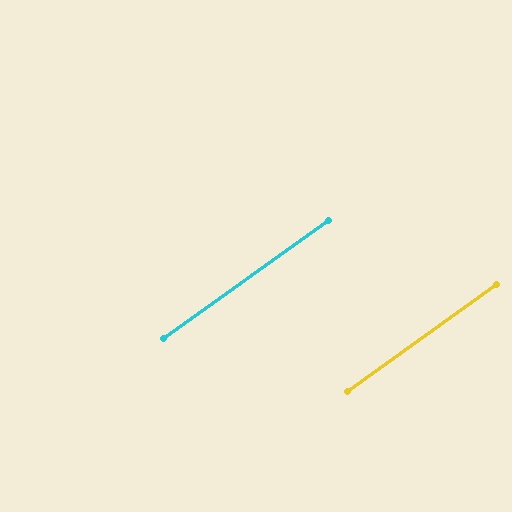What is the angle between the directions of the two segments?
Approximately 0 degrees.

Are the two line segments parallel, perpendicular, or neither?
Parallel — their directions differ by only 0.2°.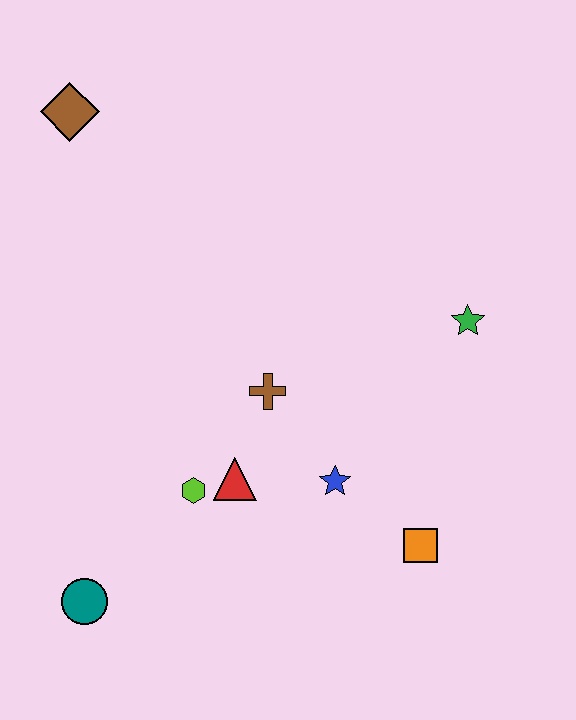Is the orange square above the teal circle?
Yes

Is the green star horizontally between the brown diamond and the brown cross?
No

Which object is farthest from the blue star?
The brown diamond is farthest from the blue star.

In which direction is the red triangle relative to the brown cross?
The red triangle is below the brown cross.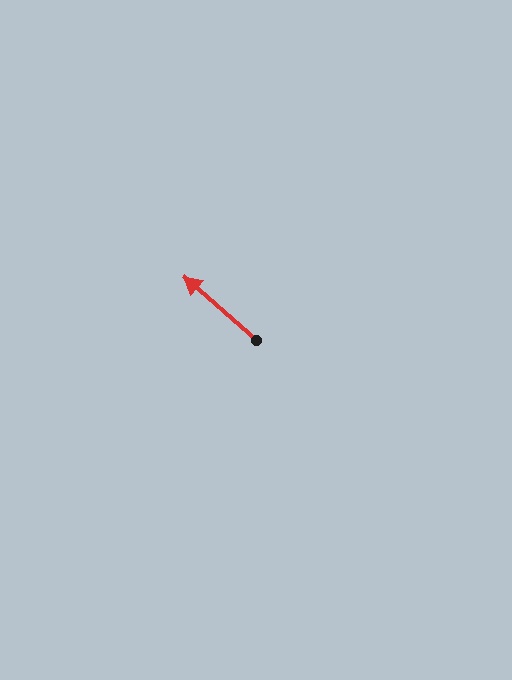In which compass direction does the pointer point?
Northwest.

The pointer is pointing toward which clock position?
Roughly 10 o'clock.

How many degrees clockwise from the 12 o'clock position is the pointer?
Approximately 311 degrees.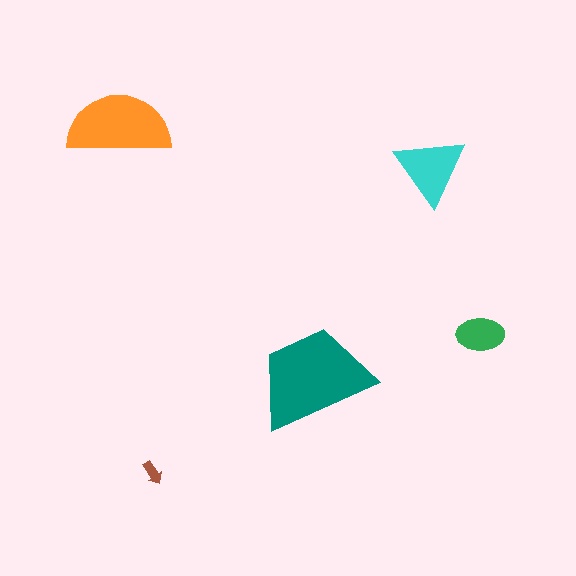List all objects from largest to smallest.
The teal trapezoid, the orange semicircle, the cyan triangle, the green ellipse, the brown arrow.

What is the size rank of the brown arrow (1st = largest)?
5th.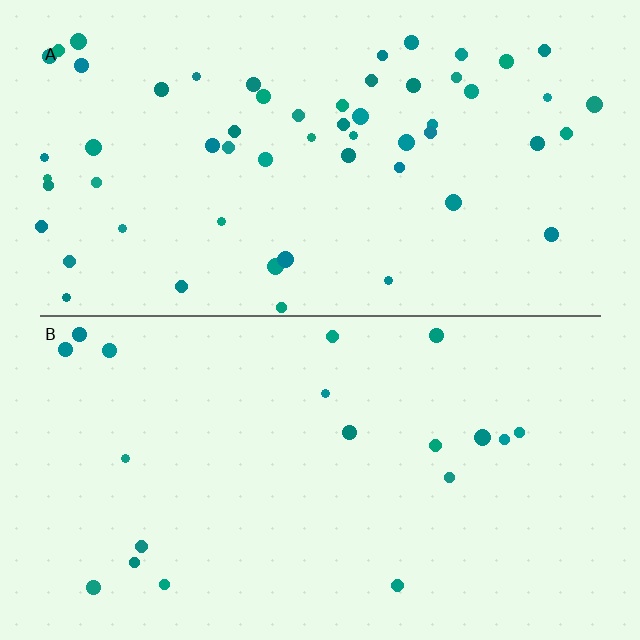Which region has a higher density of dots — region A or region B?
A (the top).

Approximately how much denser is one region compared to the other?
Approximately 3.0× — region A over region B.